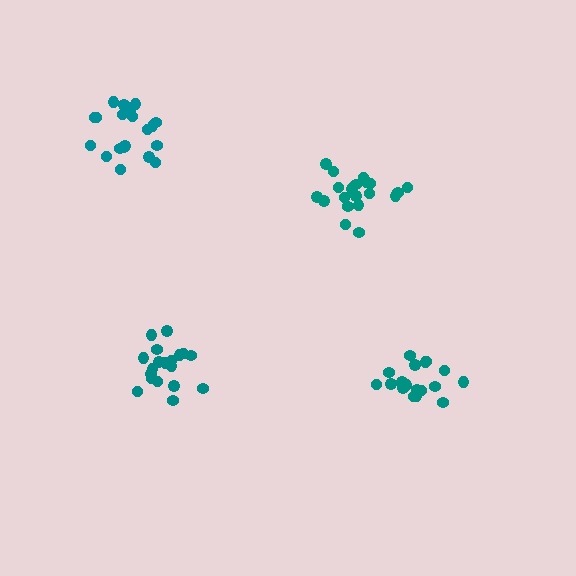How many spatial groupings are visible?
There are 4 spatial groupings.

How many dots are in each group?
Group 1: 18 dots, Group 2: 19 dots, Group 3: 20 dots, Group 4: 20 dots (77 total).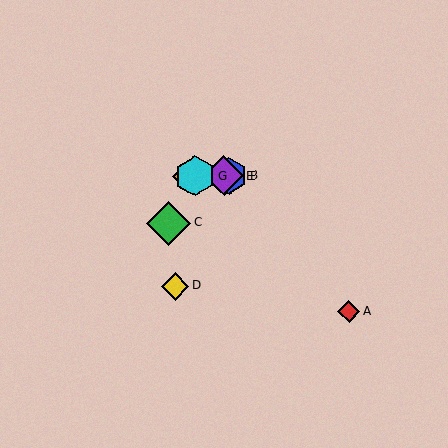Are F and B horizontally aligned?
Yes, both are at y≈176.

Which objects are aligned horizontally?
Objects B, E, F, G are aligned horizontally.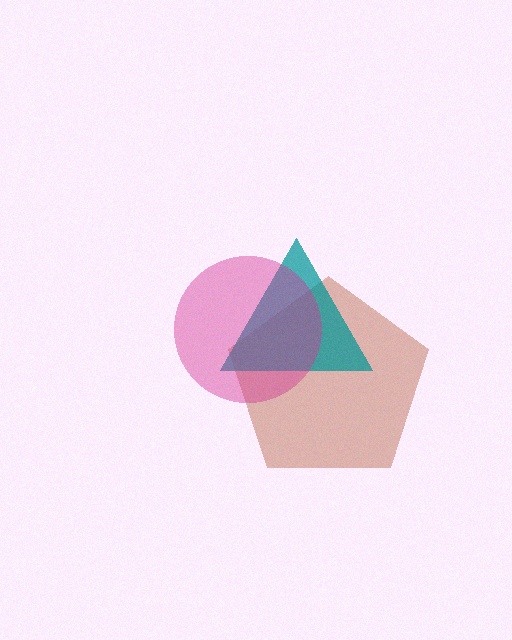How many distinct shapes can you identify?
There are 3 distinct shapes: a brown pentagon, a teal triangle, a magenta circle.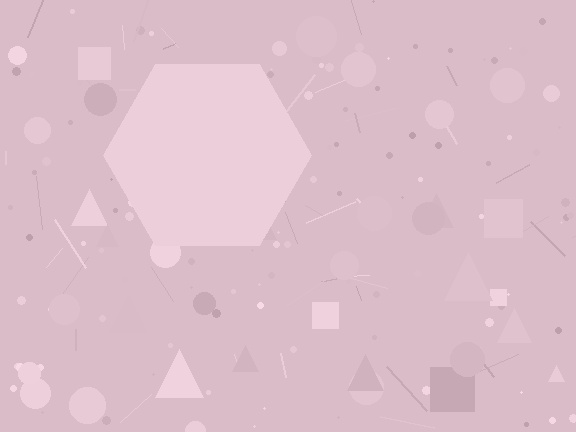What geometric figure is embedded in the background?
A hexagon is embedded in the background.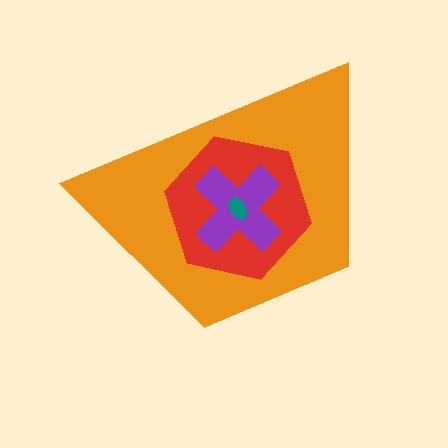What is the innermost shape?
The teal ellipse.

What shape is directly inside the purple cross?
The teal ellipse.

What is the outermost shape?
The orange trapezoid.